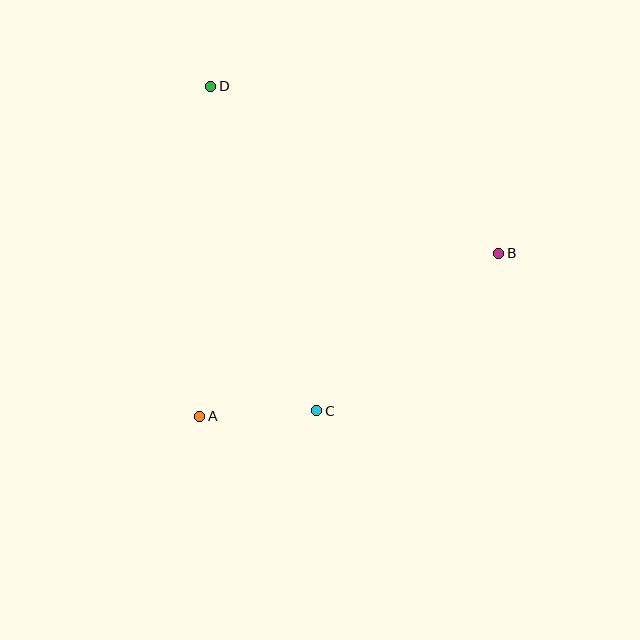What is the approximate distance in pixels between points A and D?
The distance between A and D is approximately 330 pixels.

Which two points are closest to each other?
Points A and C are closest to each other.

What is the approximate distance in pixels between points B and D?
The distance between B and D is approximately 333 pixels.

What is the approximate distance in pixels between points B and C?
The distance between B and C is approximately 240 pixels.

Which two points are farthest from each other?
Points C and D are farthest from each other.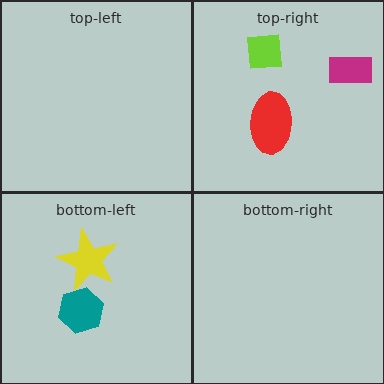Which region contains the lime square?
The top-right region.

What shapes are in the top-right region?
The red ellipse, the lime square, the magenta rectangle.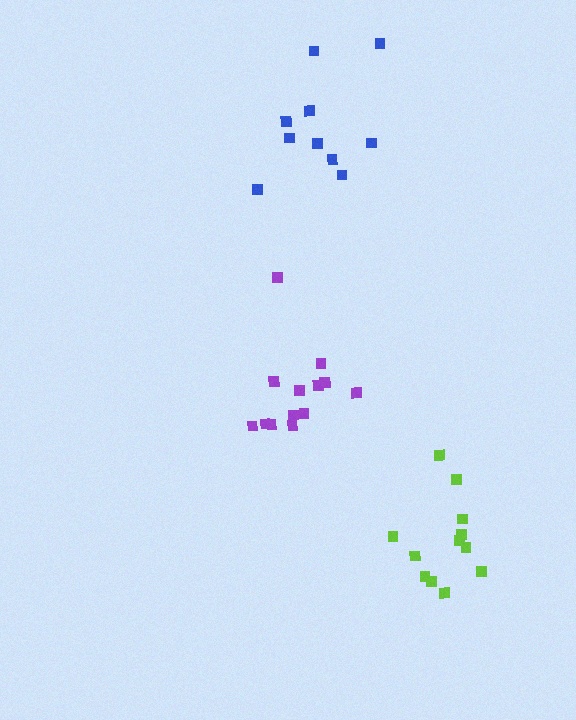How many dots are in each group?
Group 1: 12 dots, Group 2: 13 dots, Group 3: 10 dots (35 total).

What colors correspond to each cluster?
The clusters are colored: lime, purple, blue.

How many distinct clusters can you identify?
There are 3 distinct clusters.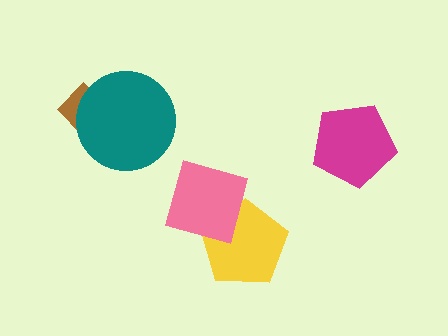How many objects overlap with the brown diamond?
1 object overlaps with the brown diamond.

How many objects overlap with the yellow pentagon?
1 object overlaps with the yellow pentagon.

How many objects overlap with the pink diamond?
1 object overlaps with the pink diamond.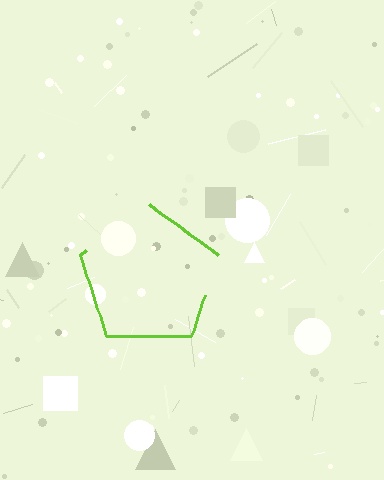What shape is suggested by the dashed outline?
The dashed outline suggests a pentagon.